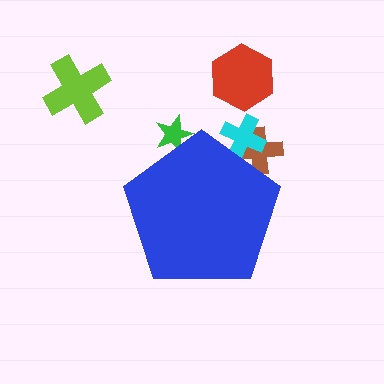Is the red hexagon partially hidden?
No, the red hexagon is fully visible.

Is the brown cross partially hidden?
Yes, the brown cross is partially hidden behind the blue pentagon.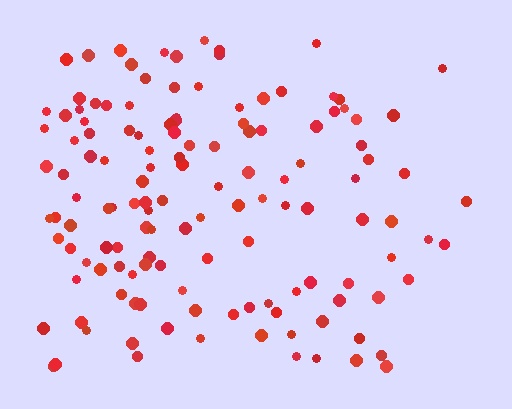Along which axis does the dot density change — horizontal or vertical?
Horizontal.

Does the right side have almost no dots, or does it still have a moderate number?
Still a moderate number, just noticeably fewer than the left.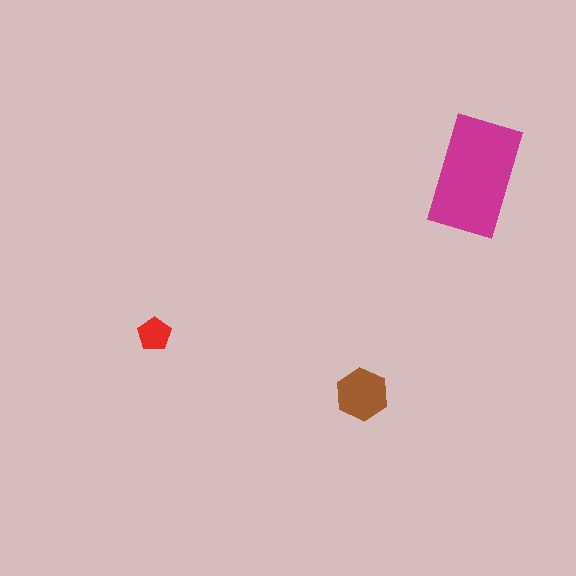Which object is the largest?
The magenta rectangle.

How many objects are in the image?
There are 3 objects in the image.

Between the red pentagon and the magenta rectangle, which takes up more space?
The magenta rectangle.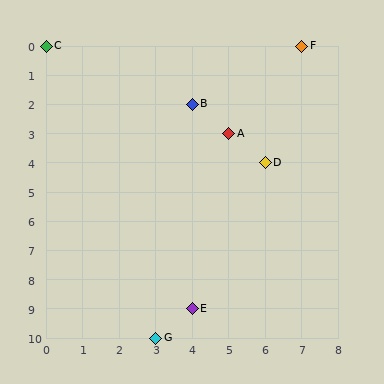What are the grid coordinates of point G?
Point G is at grid coordinates (3, 10).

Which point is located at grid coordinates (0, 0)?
Point C is at (0, 0).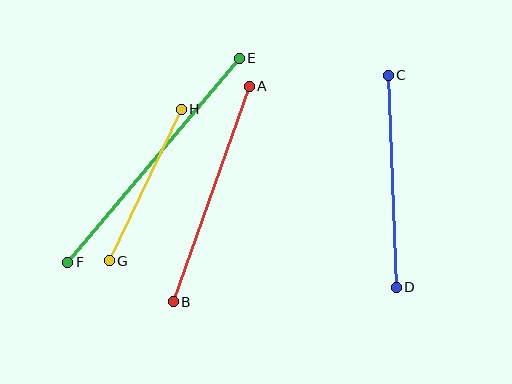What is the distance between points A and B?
The distance is approximately 228 pixels.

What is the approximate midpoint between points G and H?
The midpoint is at approximately (145, 185) pixels.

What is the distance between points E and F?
The distance is approximately 266 pixels.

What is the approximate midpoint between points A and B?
The midpoint is at approximately (211, 194) pixels.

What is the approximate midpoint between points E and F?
The midpoint is at approximately (153, 160) pixels.